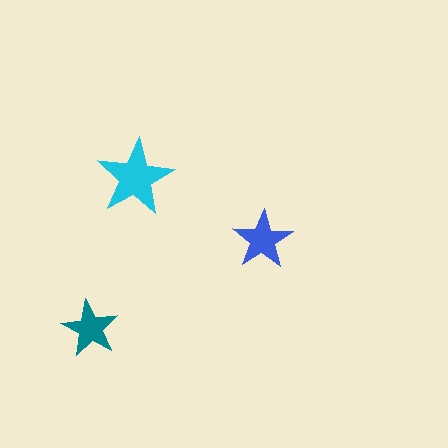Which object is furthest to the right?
The blue star is rightmost.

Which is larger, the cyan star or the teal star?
The cyan one.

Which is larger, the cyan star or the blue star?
The cyan one.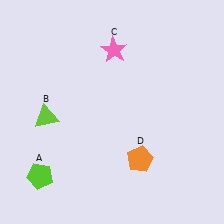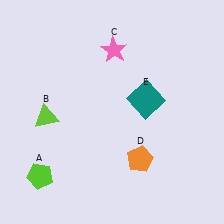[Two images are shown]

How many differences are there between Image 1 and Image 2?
There is 1 difference between the two images.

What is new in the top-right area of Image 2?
A teal square (E) was added in the top-right area of Image 2.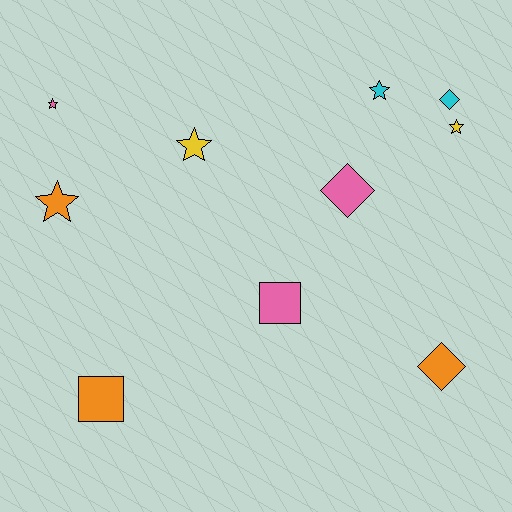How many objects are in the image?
There are 10 objects.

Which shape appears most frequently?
Star, with 5 objects.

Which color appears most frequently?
Pink, with 3 objects.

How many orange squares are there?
There is 1 orange square.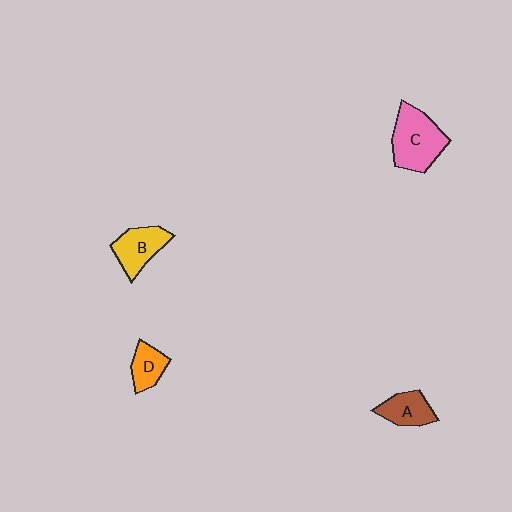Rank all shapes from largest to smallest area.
From largest to smallest: C (pink), B (yellow), A (brown), D (orange).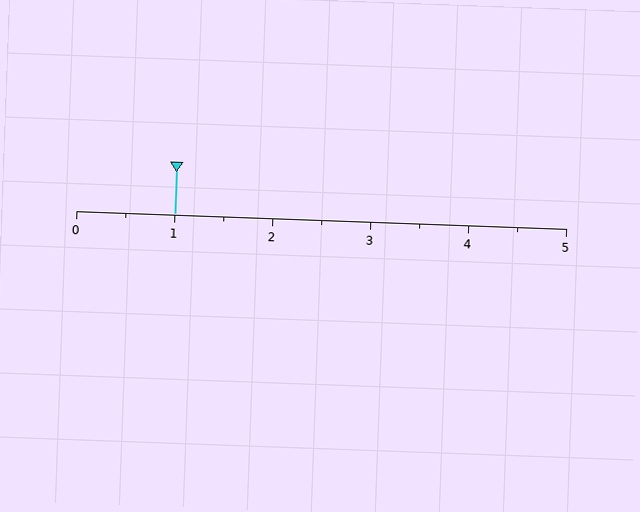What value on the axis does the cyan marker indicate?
The marker indicates approximately 1.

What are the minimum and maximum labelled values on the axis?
The axis runs from 0 to 5.